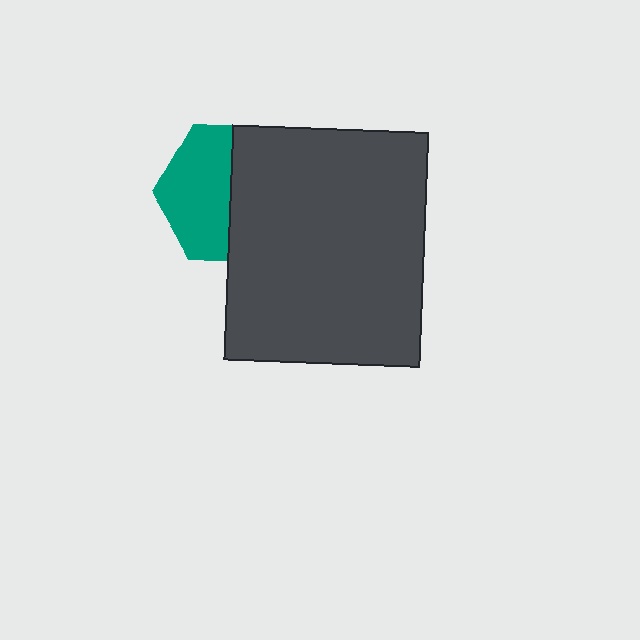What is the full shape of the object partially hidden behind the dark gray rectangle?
The partially hidden object is a teal hexagon.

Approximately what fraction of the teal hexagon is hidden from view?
Roughly 50% of the teal hexagon is hidden behind the dark gray rectangle.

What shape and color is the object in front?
The object in front is a dark gray rectangle.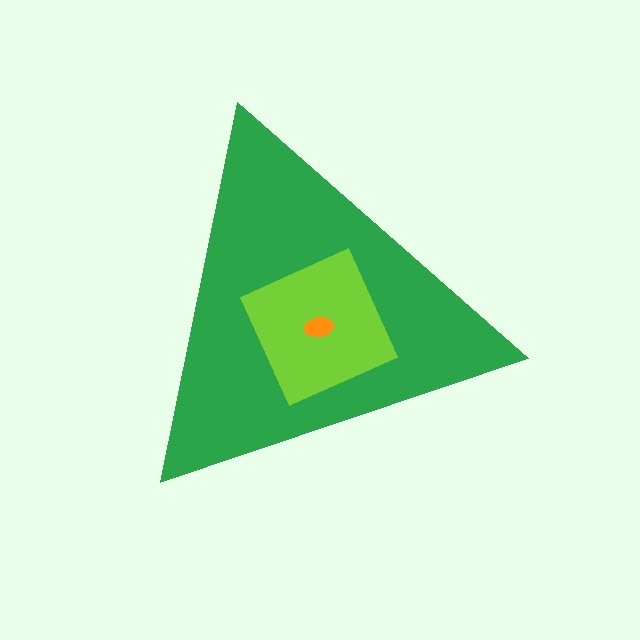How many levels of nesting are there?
3.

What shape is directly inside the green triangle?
The lime square.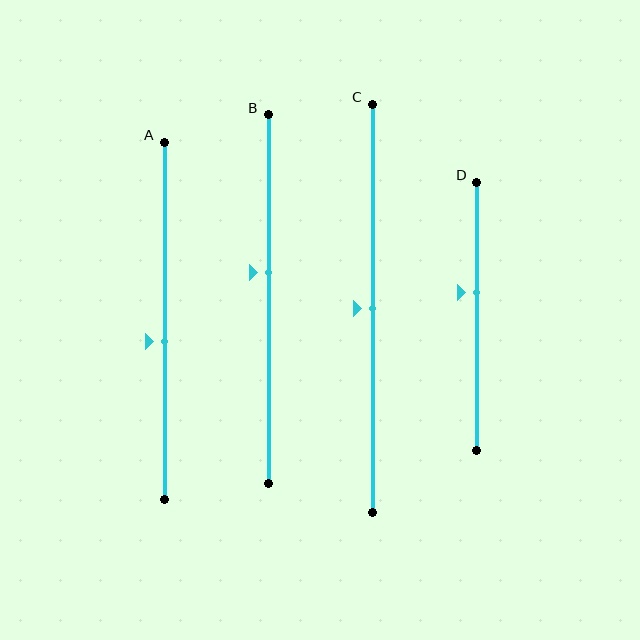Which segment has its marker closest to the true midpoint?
Segment C has its marker closest to the true midpoint.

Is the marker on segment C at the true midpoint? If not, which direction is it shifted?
Yes, the marker on segment C is at the true midpoint.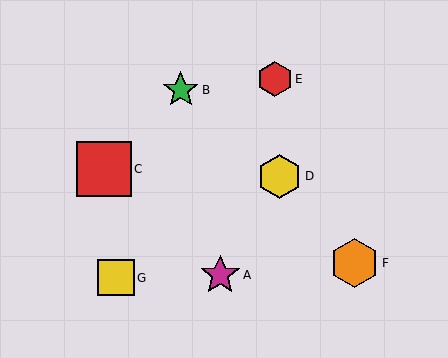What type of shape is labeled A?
Shape A is a magenta star.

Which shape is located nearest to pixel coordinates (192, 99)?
The green star (labeled B) at (181, 90) is nearest to that location.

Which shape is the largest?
The red square (labeled C) is the largest.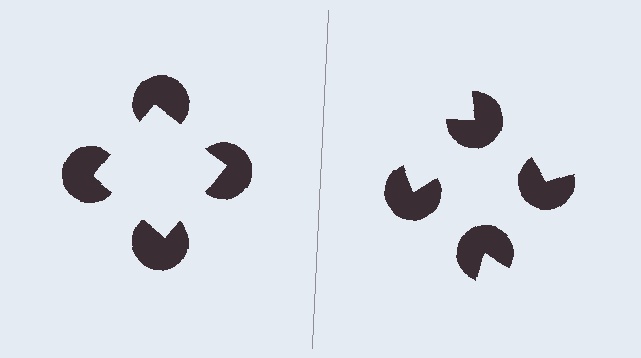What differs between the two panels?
The pac-man discs are positioned identically on both sides; only the wedge orientations differ. On the left they align to a square; on the right they are misaligned.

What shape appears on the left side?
An illusory square.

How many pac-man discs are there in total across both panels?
8 — 4 on each side.